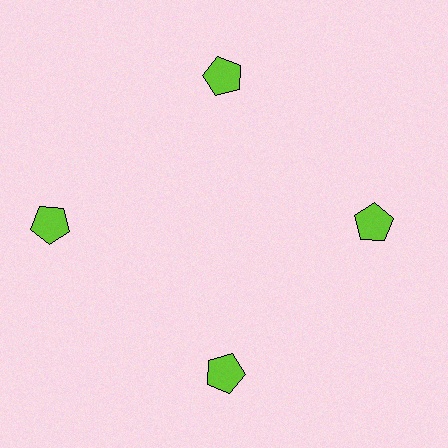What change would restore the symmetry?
The symmetry would be restored by moving it inward, back onto the ring so that all 4 pentagons sit at equal angles and equal distance from the center.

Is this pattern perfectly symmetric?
No. The 4 lime pentagons are arranged in a ring, but one element near the 9 o'clock position is pushed outward from the center, breaking the 4-fold rotational symmetry.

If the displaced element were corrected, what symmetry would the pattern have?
It would have 4-fold rotational symmetry — the pattern would map onto itself every 90 degrees.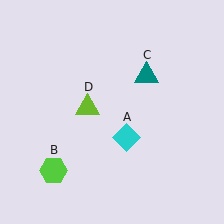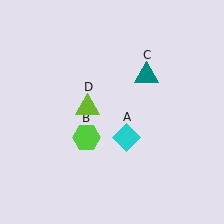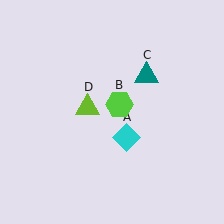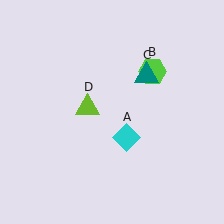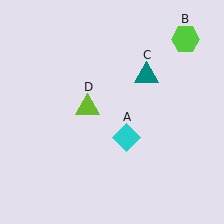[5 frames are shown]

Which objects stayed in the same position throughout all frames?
Cyan diamond (object A) and teal triangle (object C) and lime triangle (object D) remained stationary.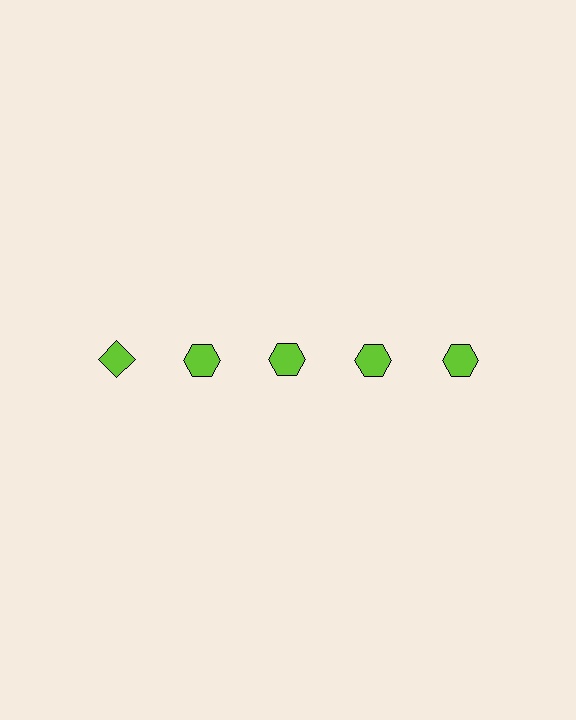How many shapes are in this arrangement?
There are 5 shapes arranged in a grid pattern.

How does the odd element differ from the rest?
It has a different shape: diamond instead of hexagon.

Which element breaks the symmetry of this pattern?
The lime diamond in the top row, leftmost column breaks the symmetry. All other shapes are lime hexagons.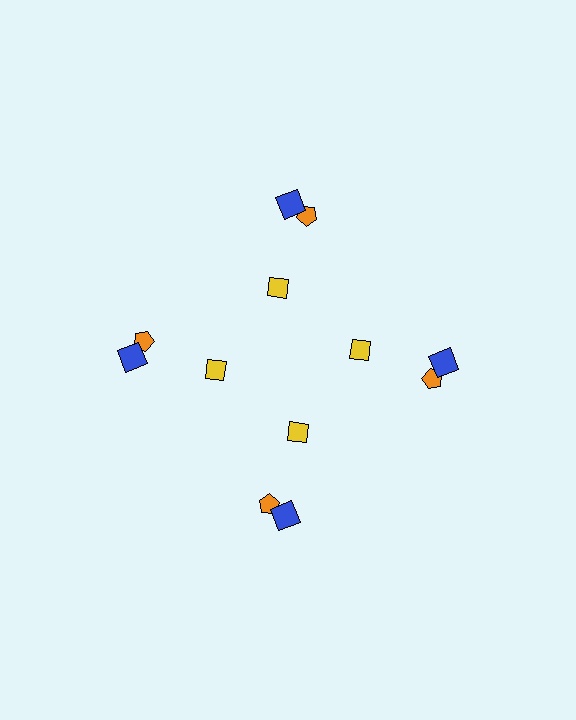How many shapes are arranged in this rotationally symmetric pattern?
There are 12 shapes, arranged in 4 groups of 3.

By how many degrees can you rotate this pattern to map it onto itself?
The pattern maps onto itself every 90 degrees of rotation.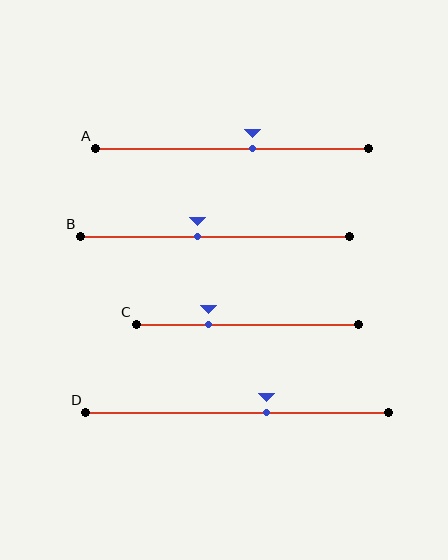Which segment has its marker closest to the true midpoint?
Segment B has its marker closest to the true midpoint.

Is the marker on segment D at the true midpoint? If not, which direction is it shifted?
No, the marker on segment D is shifted to the right by about 10% of the segment length.